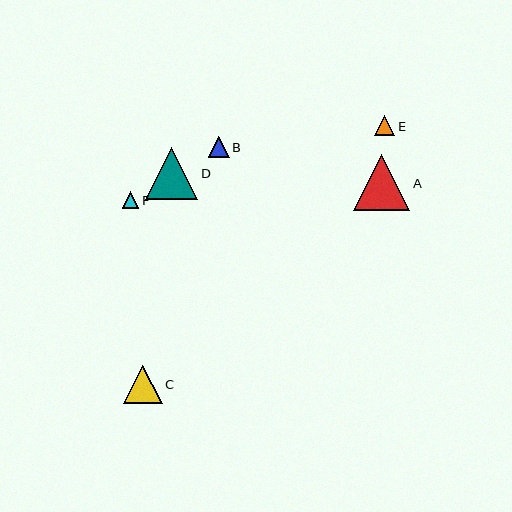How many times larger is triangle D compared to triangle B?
Triangle D is approximately 2.5 times the size of triangle B.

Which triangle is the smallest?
Triangle F is the smallest with a size of approximately 16 pixels.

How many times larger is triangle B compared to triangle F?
Triangle B is approximately 1.3 times the size of triangle F.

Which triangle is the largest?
Triangle A is the largest with a size of approximately 56 pixels.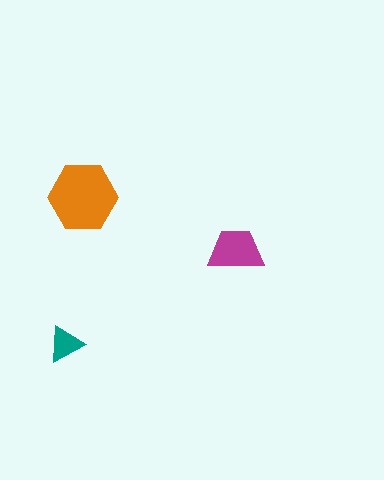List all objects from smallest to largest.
The teal triangle, the magenta trapezoid, the orange hexagon.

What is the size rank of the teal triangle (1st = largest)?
3rd.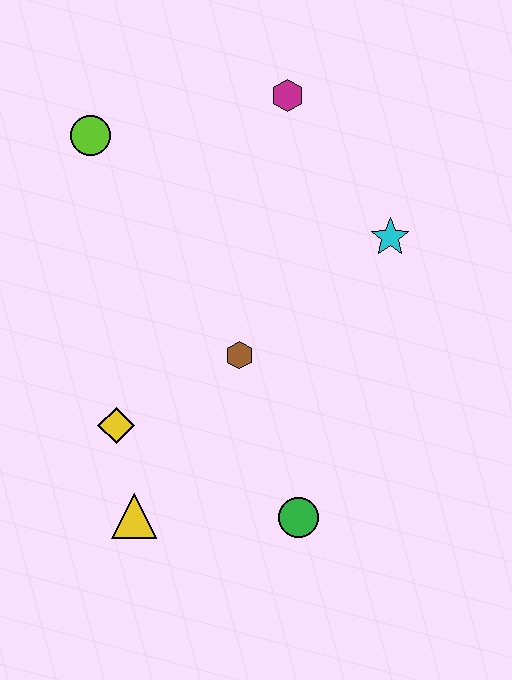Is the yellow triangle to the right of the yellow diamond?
Yes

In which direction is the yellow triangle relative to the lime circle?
The yellow triangle is below the lime circle.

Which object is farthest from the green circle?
The lime circle is farthest from the green circle.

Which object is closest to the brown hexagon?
The yellow diamond is closest to the brown hexagon.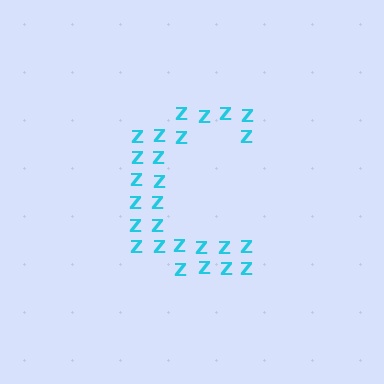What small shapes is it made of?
It is made of small letter Z's.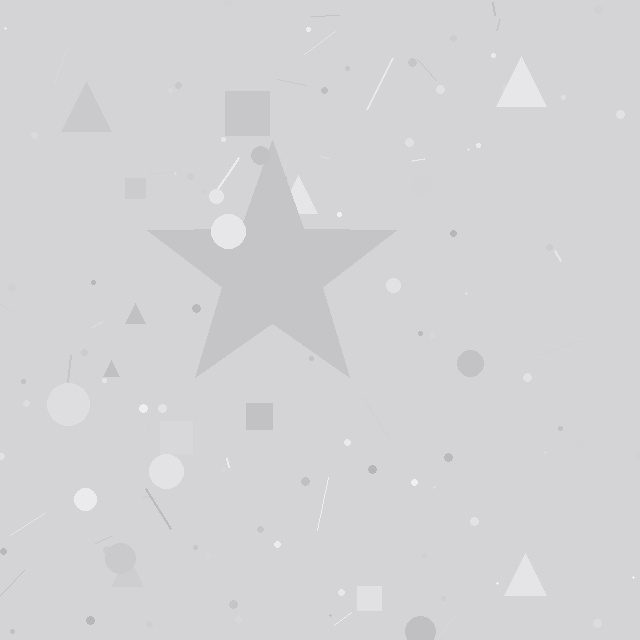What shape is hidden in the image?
A star is hidden in the image.